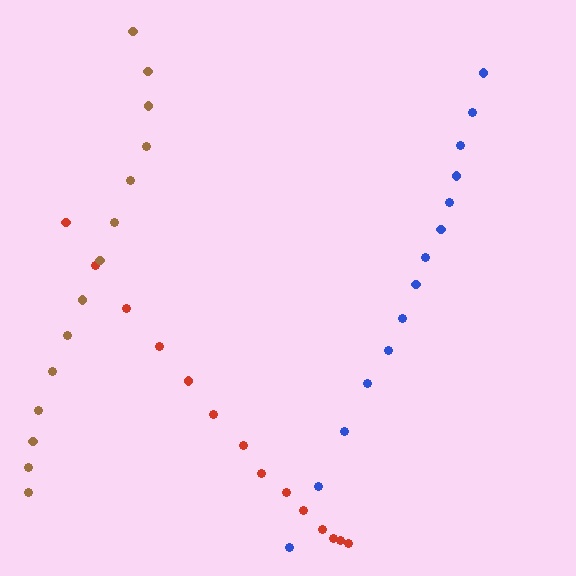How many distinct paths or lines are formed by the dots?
There are 3 distinct paths.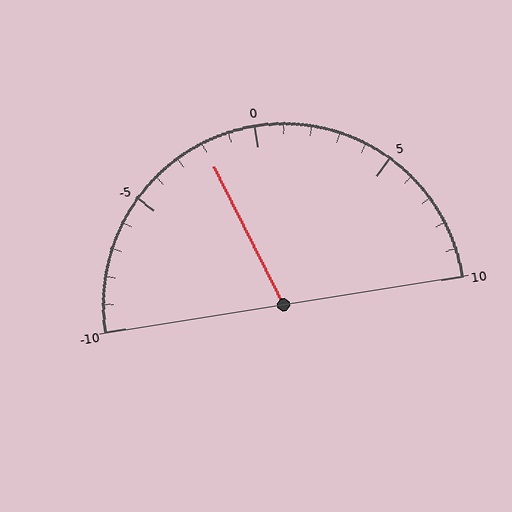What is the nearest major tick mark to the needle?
The nearest major tick mark is 0.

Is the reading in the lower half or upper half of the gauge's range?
The reading is in the lower half of the range (-10 to 10).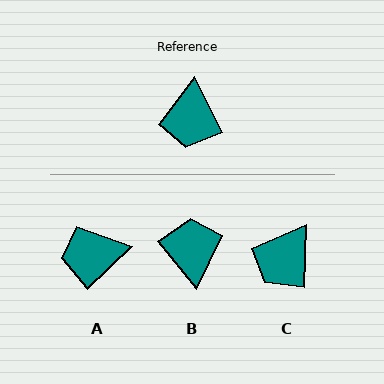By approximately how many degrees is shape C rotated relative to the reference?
Approximately 29 degrees clockwise.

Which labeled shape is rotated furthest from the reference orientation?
B, about 168 degrees away.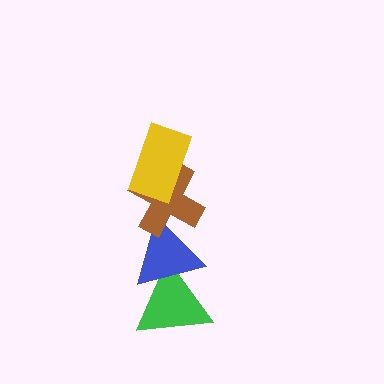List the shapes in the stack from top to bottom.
From top to bottom: the yellow rectangle, the brown cross, the blue triangle, the green triangle.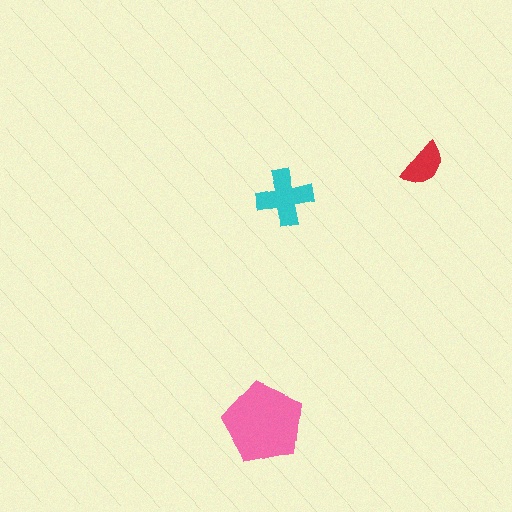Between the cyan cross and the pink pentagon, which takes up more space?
The pink pentagon.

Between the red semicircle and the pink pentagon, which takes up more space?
The pink pentagon.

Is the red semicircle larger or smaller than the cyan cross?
Smaller.